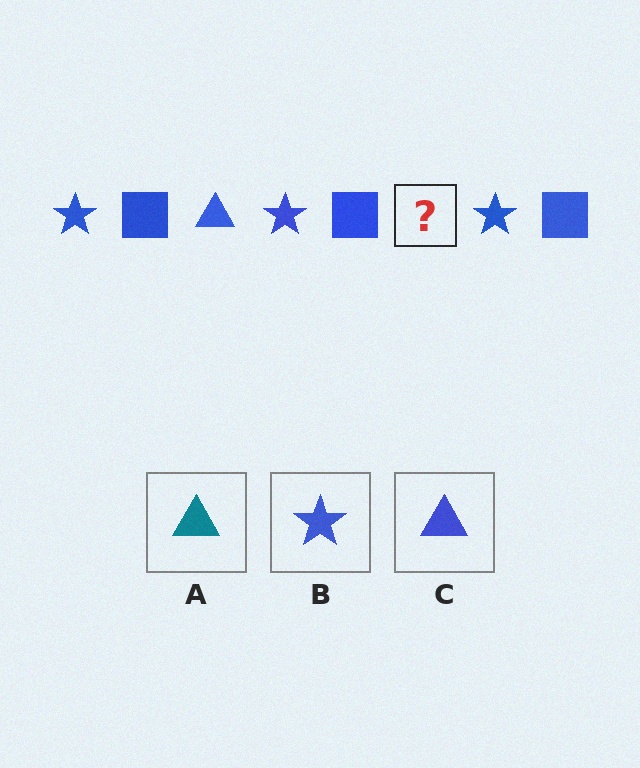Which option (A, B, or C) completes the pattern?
C.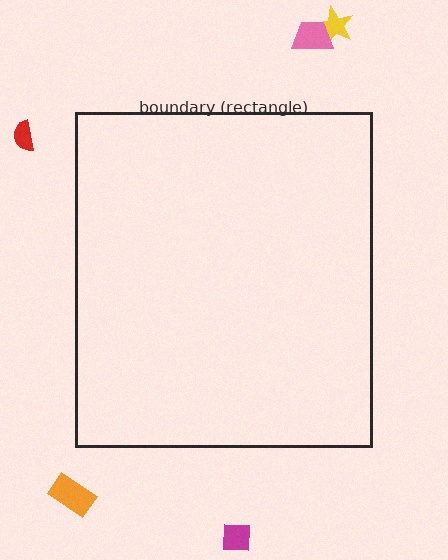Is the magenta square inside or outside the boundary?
Outside.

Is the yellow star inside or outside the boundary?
Outside.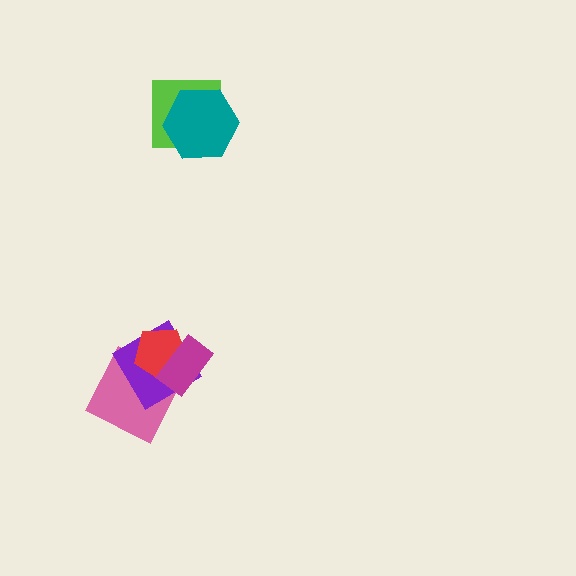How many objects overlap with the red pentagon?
3 objects overlap with the red pentagon.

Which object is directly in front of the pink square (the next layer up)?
The purple diamond is directly in front of the pink square.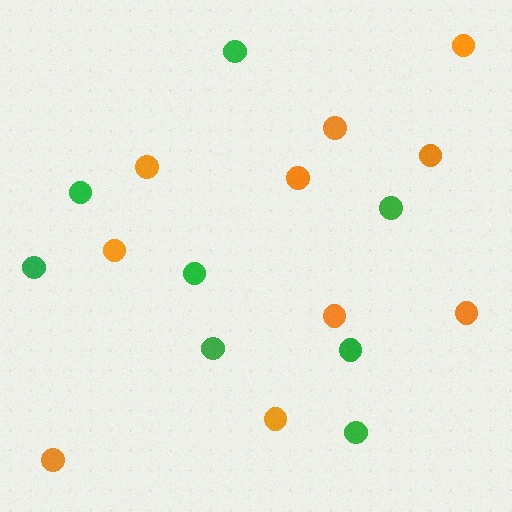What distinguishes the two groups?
There are 2 groups: one group of orange circles (10) and one group of green circles (8).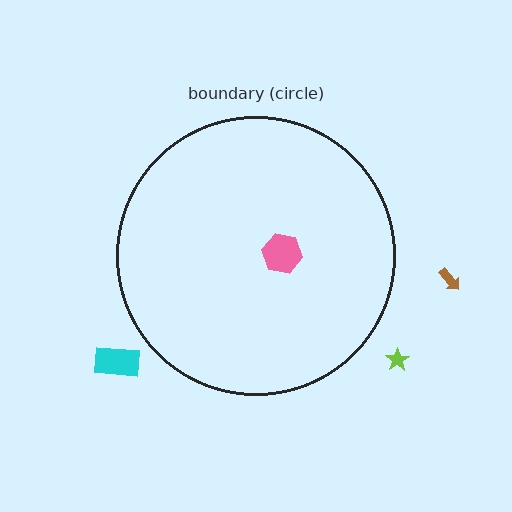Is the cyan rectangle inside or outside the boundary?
Outside.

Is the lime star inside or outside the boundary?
Outside.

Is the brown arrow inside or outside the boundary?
Outside.